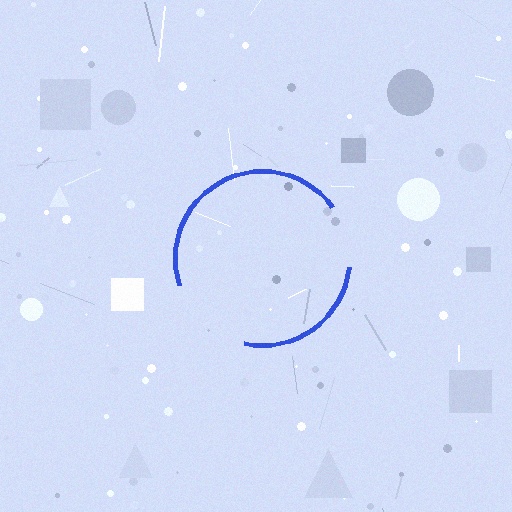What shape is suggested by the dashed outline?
The dashed outline suggests a circle.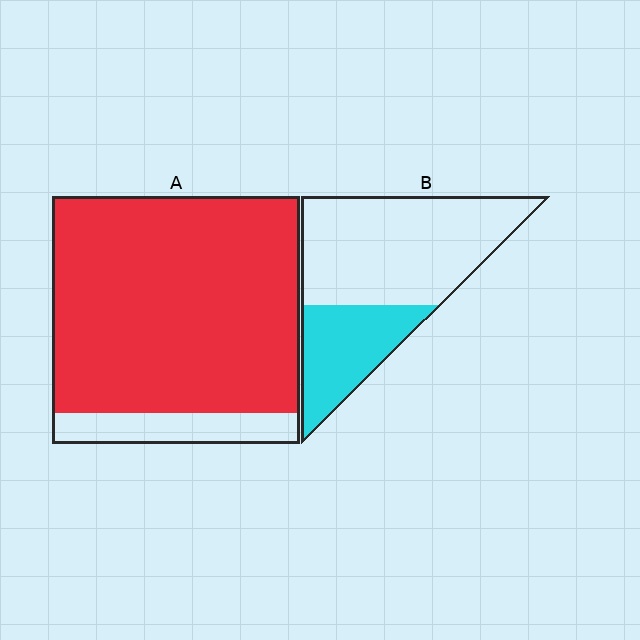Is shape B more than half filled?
No.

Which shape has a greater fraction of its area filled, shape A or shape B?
Shape A.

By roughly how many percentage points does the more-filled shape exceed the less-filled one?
By roughly 55 percentage points (A over B).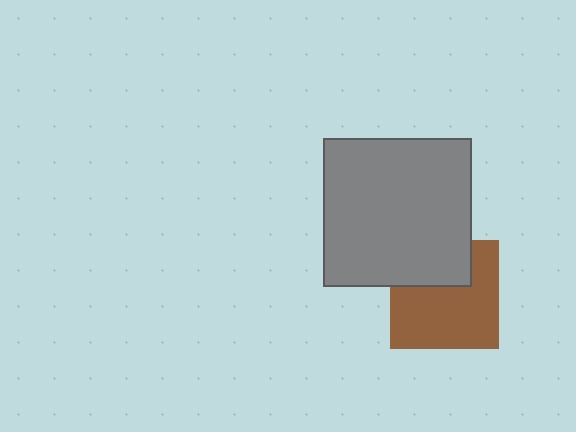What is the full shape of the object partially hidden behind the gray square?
The partially hidden object is a brown square.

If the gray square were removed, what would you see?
You would see the complete brown square.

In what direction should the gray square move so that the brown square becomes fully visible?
The gray square should move up. That is the shortest direction to clear the overlap and leave the brown square fully visible.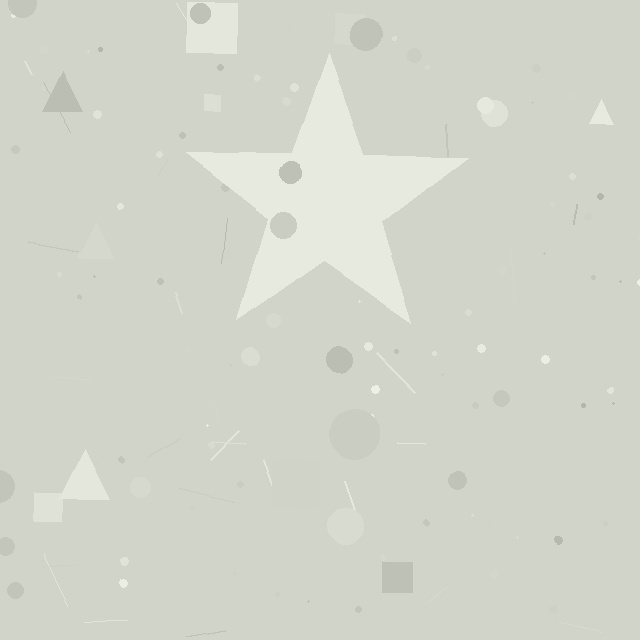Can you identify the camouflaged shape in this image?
The camouflaged shape is a star.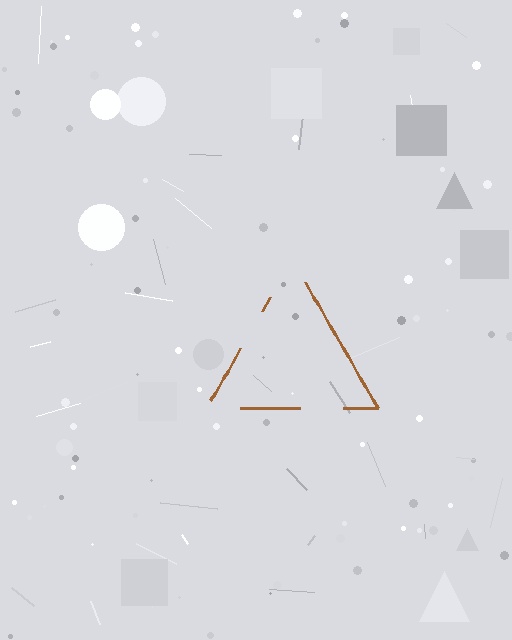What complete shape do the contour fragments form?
The contour fragments form a triangle.